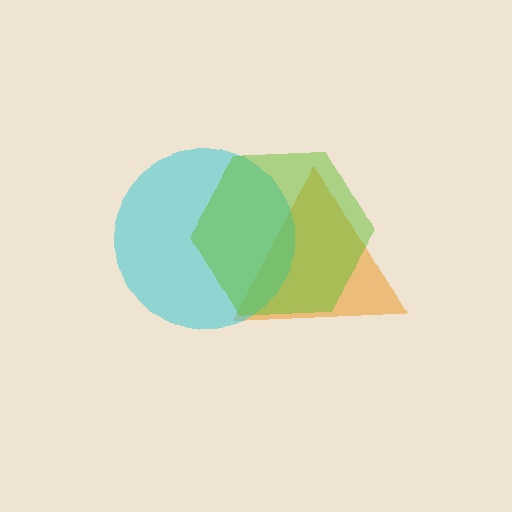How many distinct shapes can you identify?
There are 3 distinct shapes: an orange triangle, a cyan circle, a lime hexagon.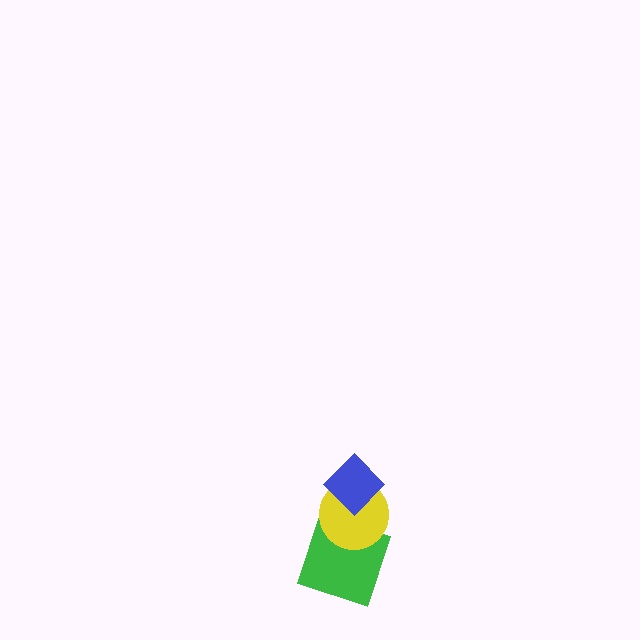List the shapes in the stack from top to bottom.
From top to bottom: the blue diamond, the yellow circle, the green square.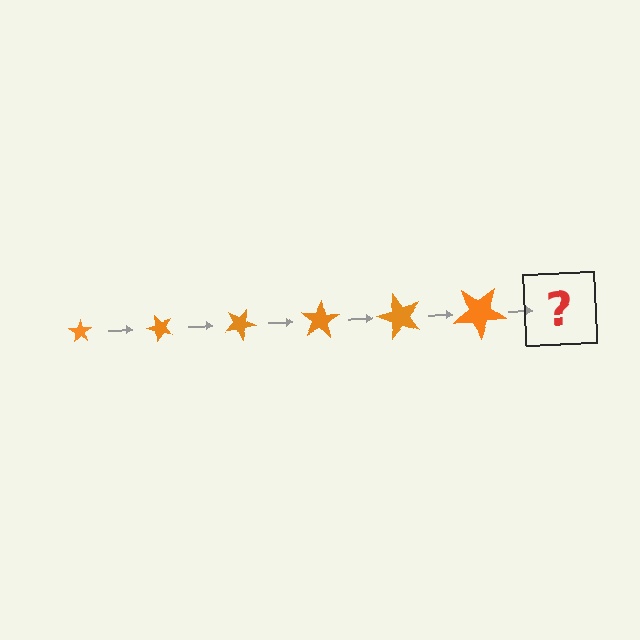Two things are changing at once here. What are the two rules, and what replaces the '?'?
The two rules are that the star grows larger each step and it rotates 50 degrees each step. The '?' should be a star, larger than the previous one and rotated 300 degrees from the start.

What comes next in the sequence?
The next element should be a star, larger than the previous one and rotated 300 degrees from the start.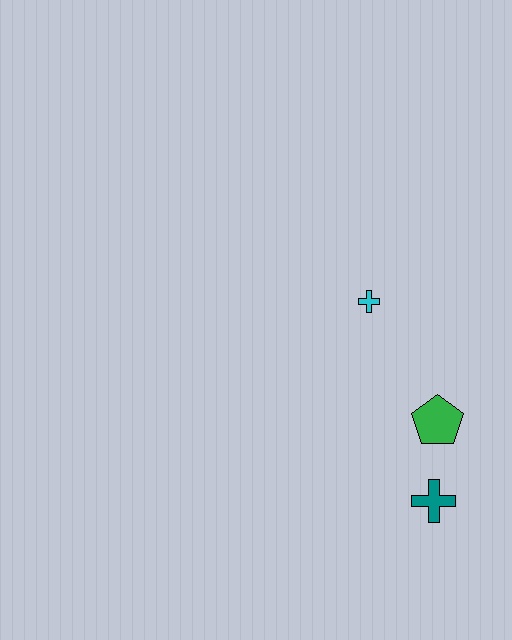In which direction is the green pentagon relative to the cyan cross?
The green pentagon is below the cyan cross.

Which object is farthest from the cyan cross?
The teal cross is farthest from the cyan cross.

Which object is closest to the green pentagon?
The teal cross is closest to the green pentagon.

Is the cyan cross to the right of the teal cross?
No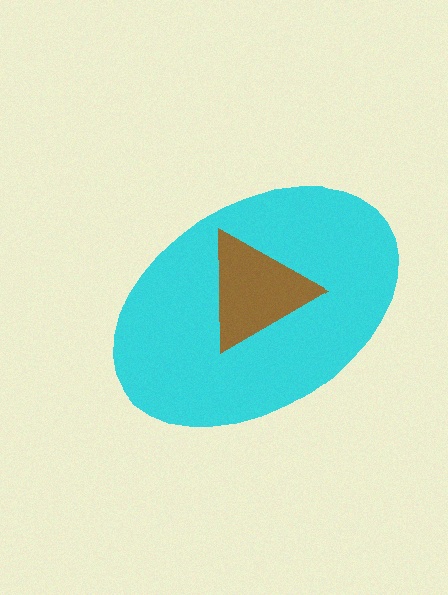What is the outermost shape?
The cyan ellipse.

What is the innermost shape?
The brown triangle.